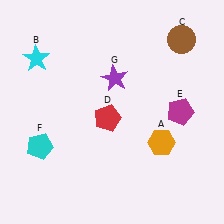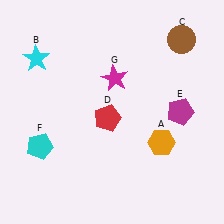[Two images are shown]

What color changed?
The star (G) changed from purple in Image 1 to magenta in Image 2.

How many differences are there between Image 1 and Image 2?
There is 1 difference between the two images.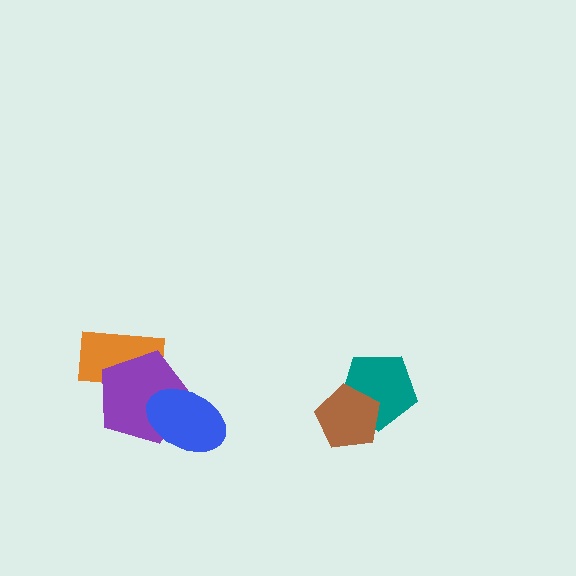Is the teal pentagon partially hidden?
Yes, it is partially covered by another shape.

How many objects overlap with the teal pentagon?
1 object overlaps with the teal pentagon.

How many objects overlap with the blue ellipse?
1 object overlaps with the blue ellipse.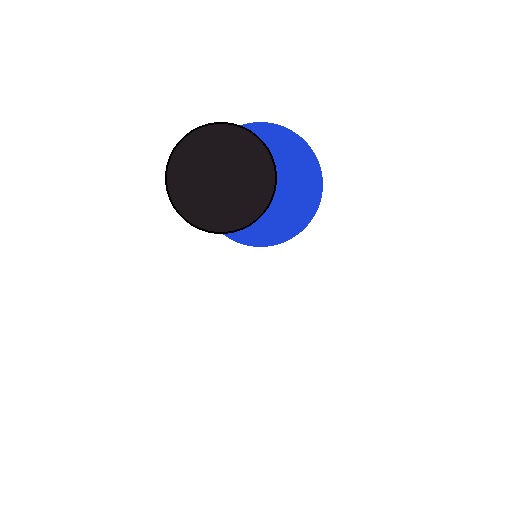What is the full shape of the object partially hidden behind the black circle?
The partially hidden object is a blue circle.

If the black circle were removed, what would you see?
You would see the complete blue circle.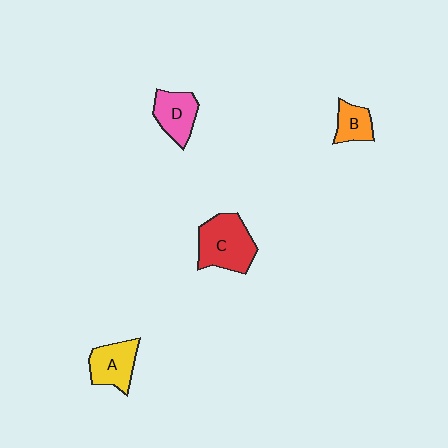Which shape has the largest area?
Shape C (red).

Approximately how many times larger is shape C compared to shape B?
Approximately 2.2 times.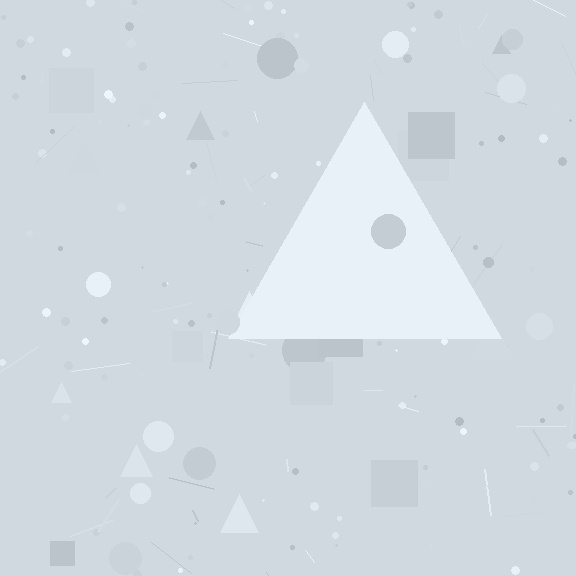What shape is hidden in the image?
A triangle is hidden in the image.